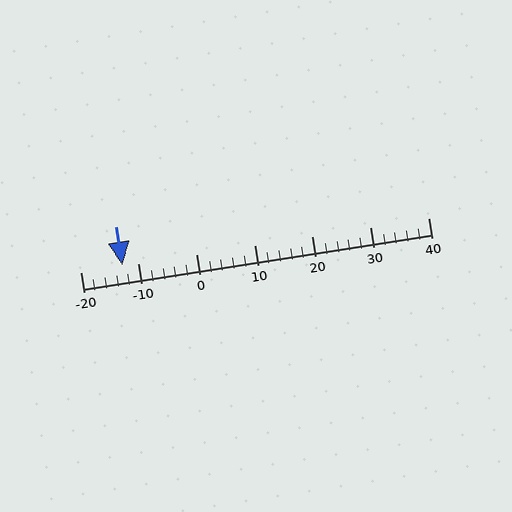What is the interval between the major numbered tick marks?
The major tick marks are spaced 10 units apart.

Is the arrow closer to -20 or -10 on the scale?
The arrow is closer to -10.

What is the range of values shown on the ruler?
The ruler shows values from -20 to 40.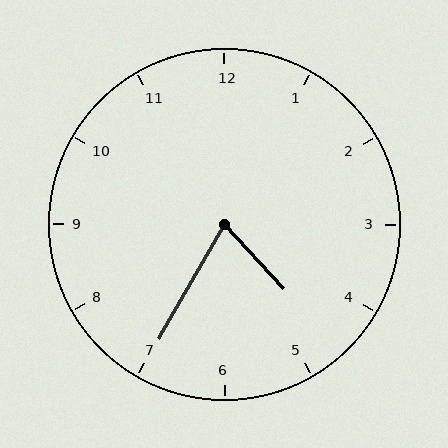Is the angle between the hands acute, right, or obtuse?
It is acute.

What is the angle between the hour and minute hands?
Approximately 72 degrees.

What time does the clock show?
4:35.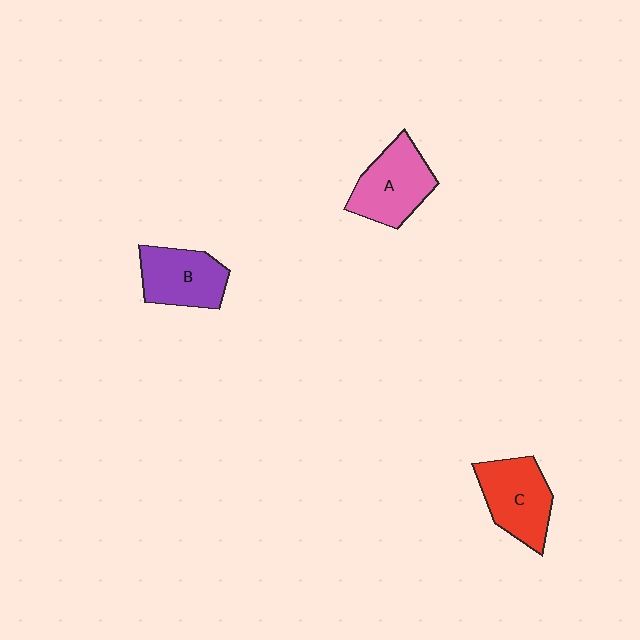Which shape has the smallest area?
Shape B (purple).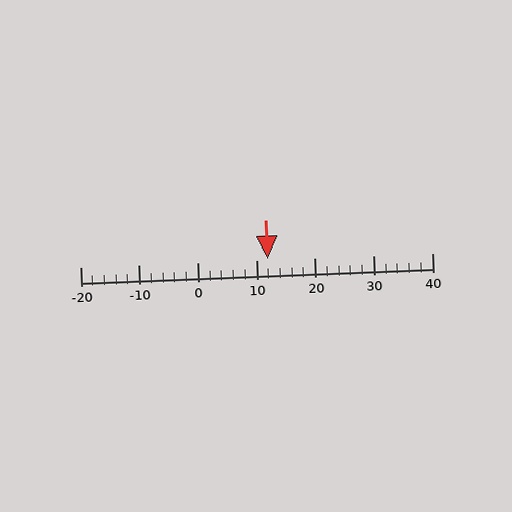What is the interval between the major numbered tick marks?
The major tick marks are spaced 10 units apart.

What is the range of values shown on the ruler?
The ruler shows values from -20 to 40.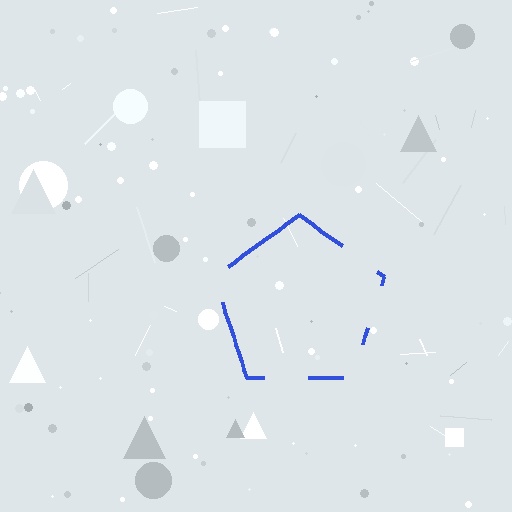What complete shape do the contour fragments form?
The contour fragments form a pentagon.